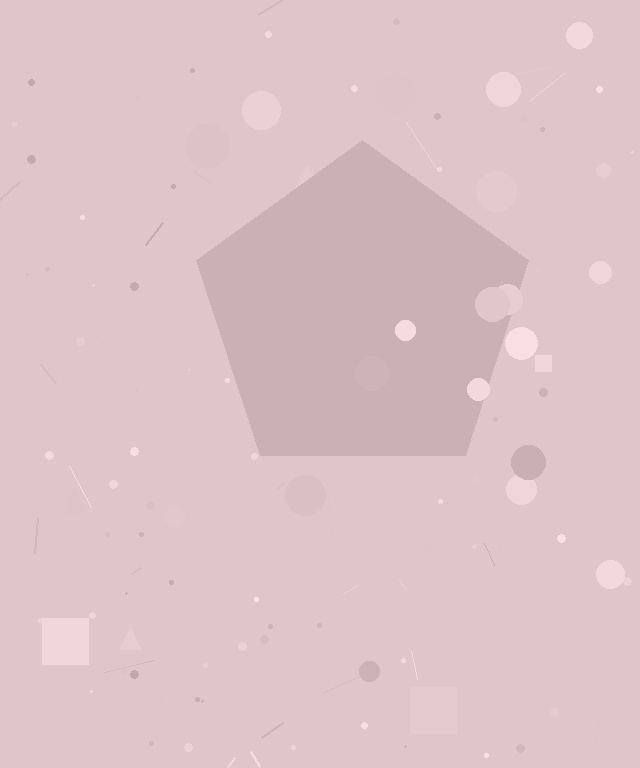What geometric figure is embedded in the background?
A pentagon is embedded in the background.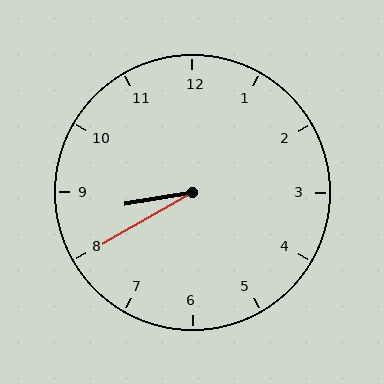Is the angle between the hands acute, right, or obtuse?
It is acute.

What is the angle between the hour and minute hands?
Approximately 20 degrees.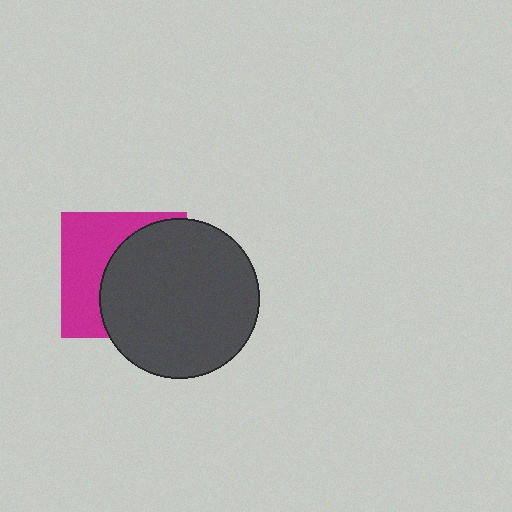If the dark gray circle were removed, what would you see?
You would see the complete magenta square.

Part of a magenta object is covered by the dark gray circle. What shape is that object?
It is a square.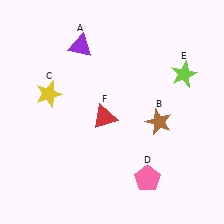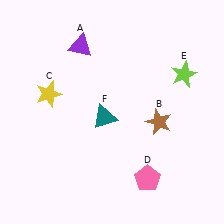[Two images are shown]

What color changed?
The triangle (F) changed from red in Image 1 to teal in Image 2.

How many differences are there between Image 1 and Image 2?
There is 1 difference between the two images.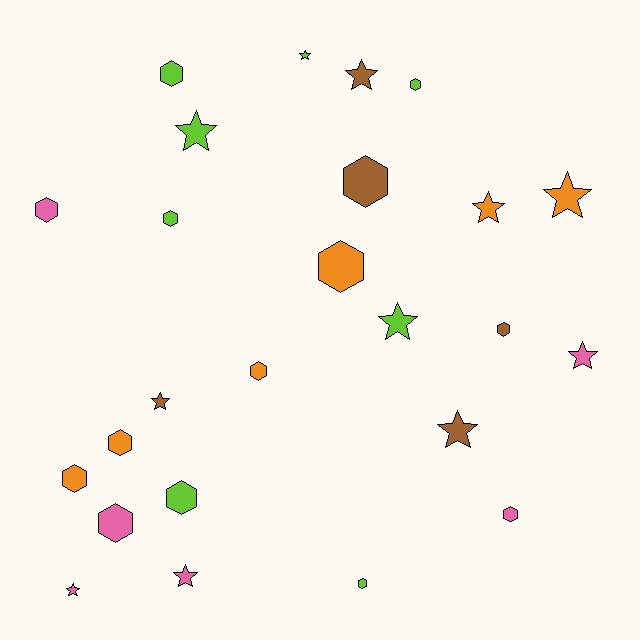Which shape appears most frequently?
Hexagon, with 14 objects.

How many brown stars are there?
There are 3 brown stars.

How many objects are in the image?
There are 25 objects.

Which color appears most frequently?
Lime, with 8 objects.